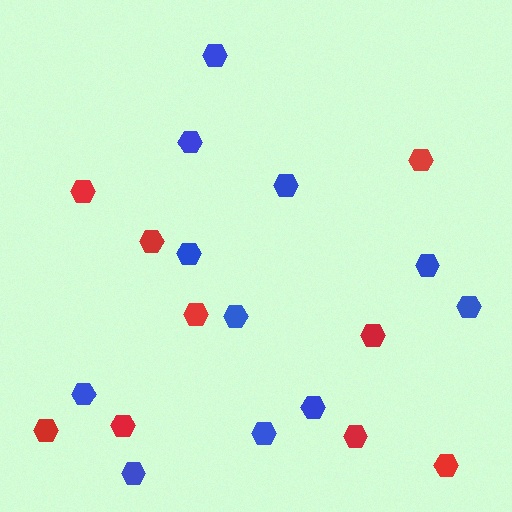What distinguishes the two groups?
There are 2 groups: one group of blue hexagons (11) and one group of red hexagons (9).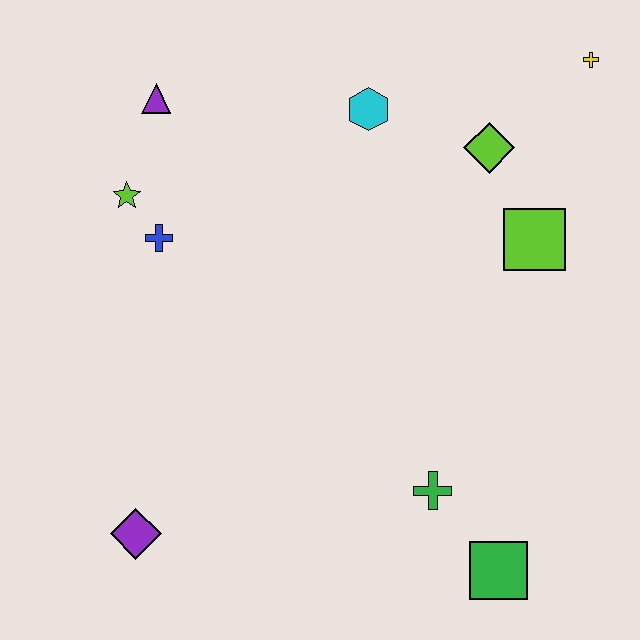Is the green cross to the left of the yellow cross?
Yes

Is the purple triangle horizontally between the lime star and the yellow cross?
Yes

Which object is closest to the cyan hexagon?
The lime diamond is closest to the cyan hexagon.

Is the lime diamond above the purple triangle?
No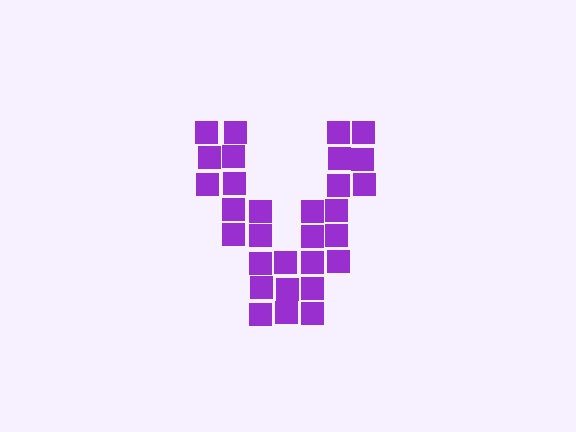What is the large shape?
The large shape is the letter V.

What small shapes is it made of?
It is made of small squares.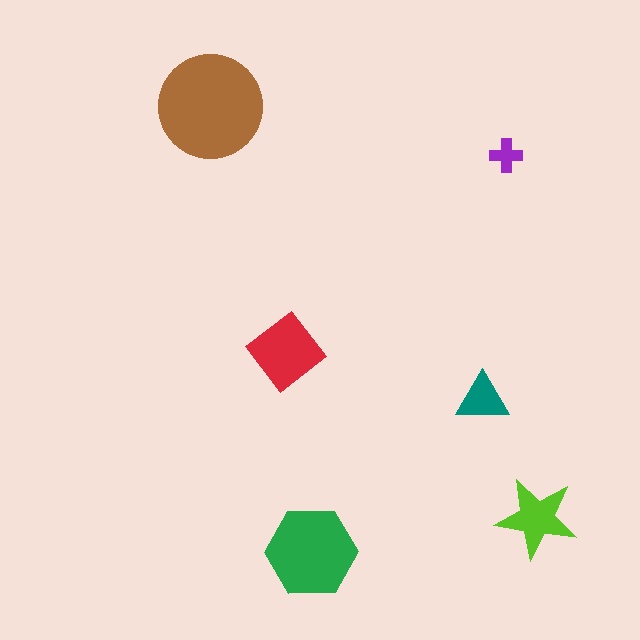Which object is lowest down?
The green hexagon is bottommost.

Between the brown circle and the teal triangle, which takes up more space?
The brown circle.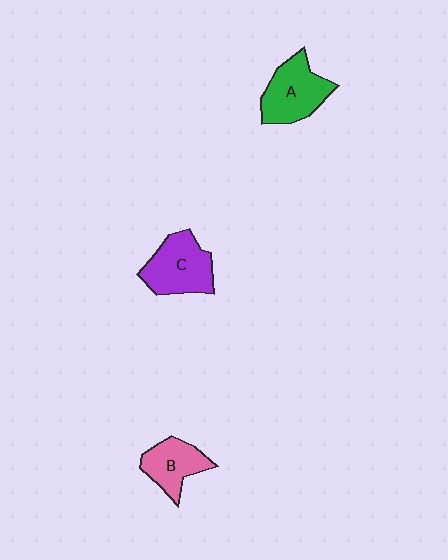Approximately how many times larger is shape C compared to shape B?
Approximately 1.3 times.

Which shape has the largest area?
Shape C (purple).